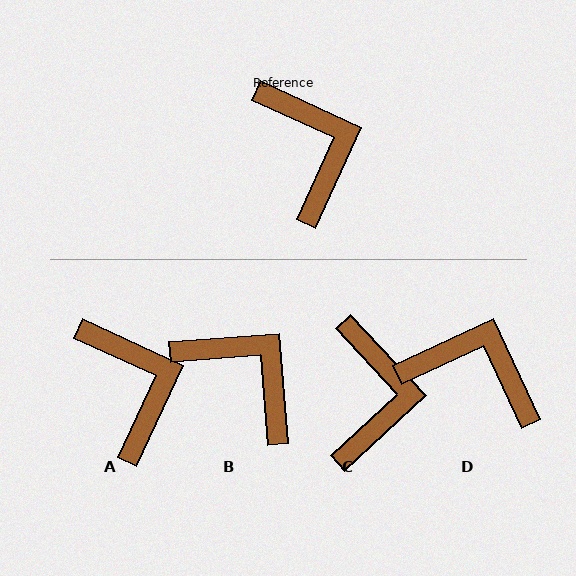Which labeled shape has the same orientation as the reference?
A.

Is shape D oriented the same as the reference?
No, it is off by about 50 degrees.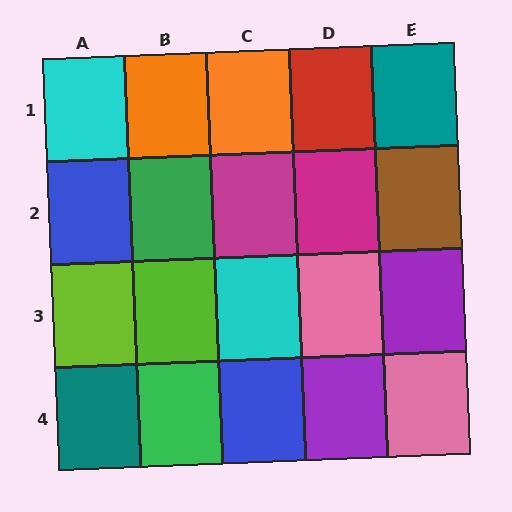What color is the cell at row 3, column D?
Pink.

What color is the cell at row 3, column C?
Cyan.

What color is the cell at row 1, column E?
Teal.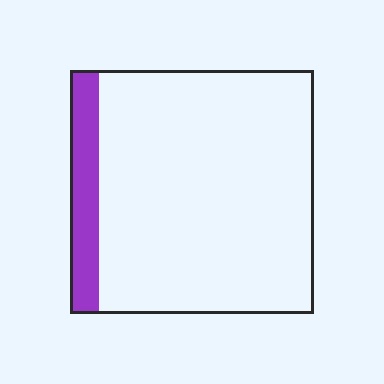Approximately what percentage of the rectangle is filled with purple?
Approximately 10%.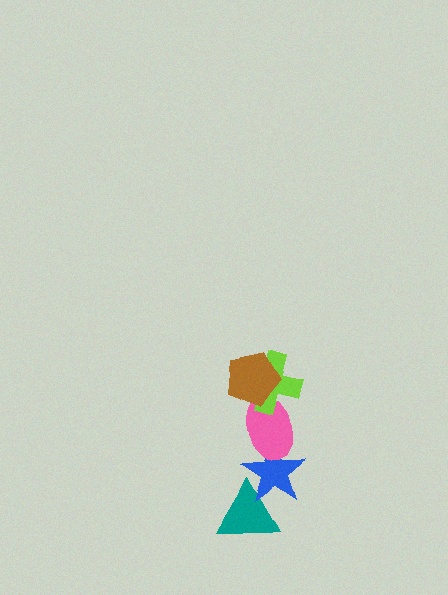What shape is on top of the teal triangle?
The blue star is on top of the teal triangle.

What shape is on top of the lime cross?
The brown pentagon is on top of the lime cross.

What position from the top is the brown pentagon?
The brown pentagon is 1st from the top.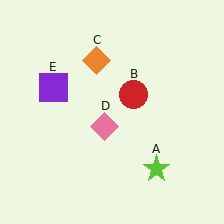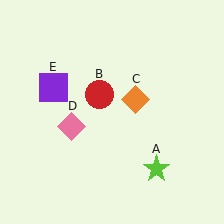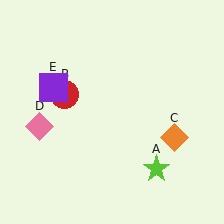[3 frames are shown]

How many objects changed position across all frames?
3 objects changed position: red circle (object B), orange diamond (object C), pink diamond (object D).